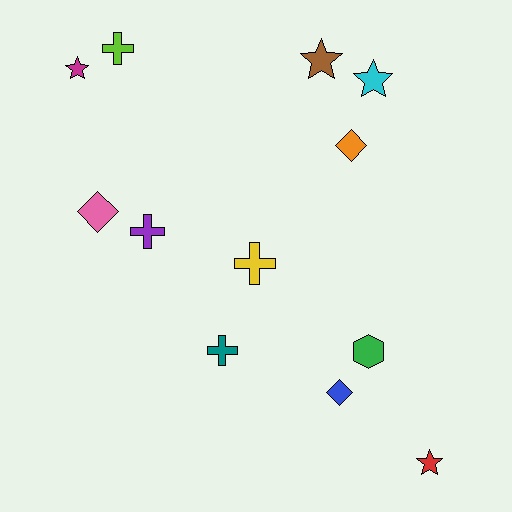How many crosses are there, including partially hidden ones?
There are 4 crosses.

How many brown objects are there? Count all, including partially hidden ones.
There is 1 brown object.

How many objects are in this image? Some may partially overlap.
There are 12 objects.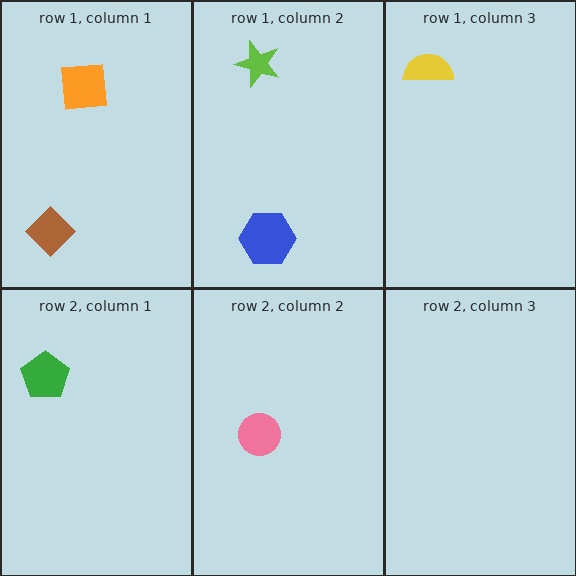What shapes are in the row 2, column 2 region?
The pink circle.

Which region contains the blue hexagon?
The row 1, column 2 region.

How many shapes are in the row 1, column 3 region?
1.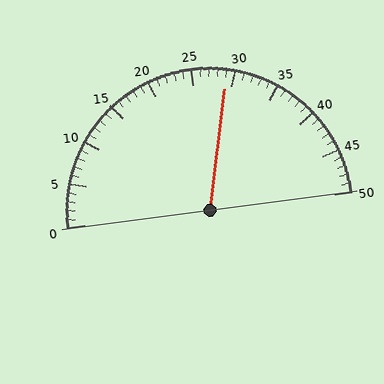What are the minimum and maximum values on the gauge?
The gauge ranges from 0 to 50.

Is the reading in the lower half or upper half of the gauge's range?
The reading is in the upper half of the range (0 to 50).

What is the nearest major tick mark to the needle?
The nearest major tick mark is 30.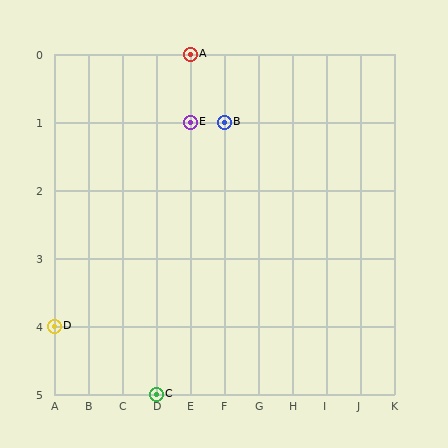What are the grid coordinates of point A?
Point A is at grid coordinates (E, 0).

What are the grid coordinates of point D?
Point D is at grid coordinates (A, 4).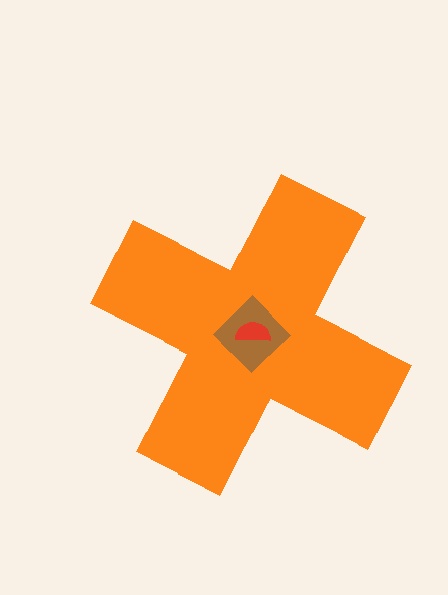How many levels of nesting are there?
3.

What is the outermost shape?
The orange cross.